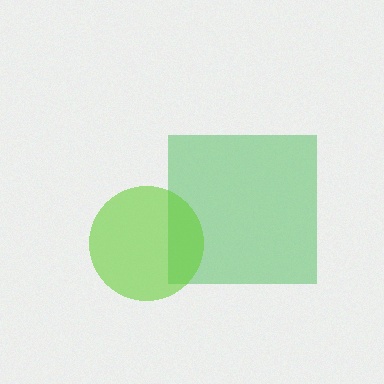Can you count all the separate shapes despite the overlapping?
Yes, there are 2 separate shapes.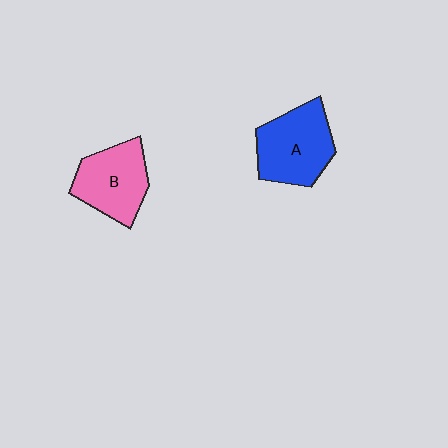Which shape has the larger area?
Shape A (blue).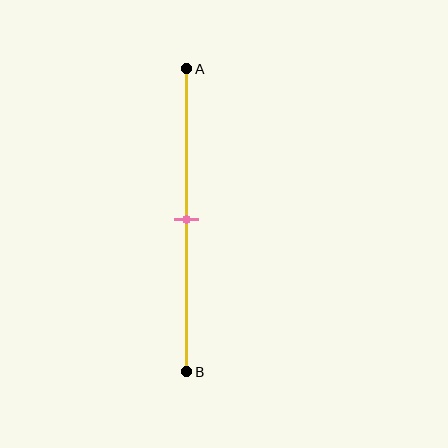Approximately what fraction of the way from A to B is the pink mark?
The pink mark is approximately 50% of the way from A to B.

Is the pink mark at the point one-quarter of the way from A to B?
No, the mark is at about 50% from A, not at the 25% one-quarter point.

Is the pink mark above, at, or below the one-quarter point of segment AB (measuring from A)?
The pink mark is below the one-quarter point of segment AB.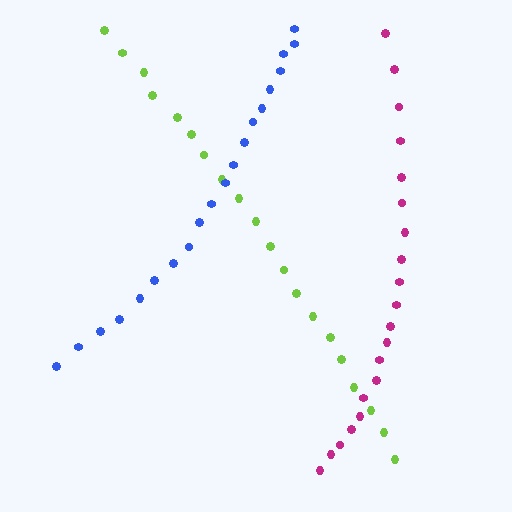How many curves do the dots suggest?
There are 3 distinct paths.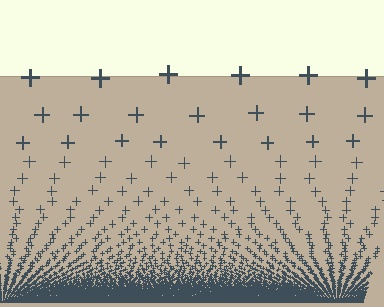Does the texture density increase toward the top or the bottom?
Density increases toward the bottom.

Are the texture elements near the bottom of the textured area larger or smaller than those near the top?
Smaller. The gradient is inverted — elements near the bottom are smaller and denser.